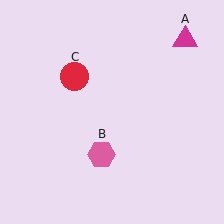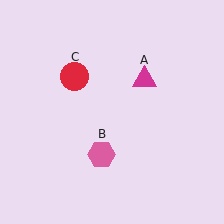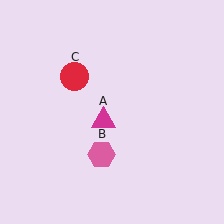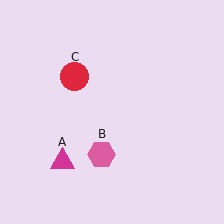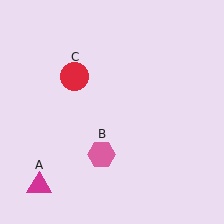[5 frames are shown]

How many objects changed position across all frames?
1 object changed position: magenta triangle (object A).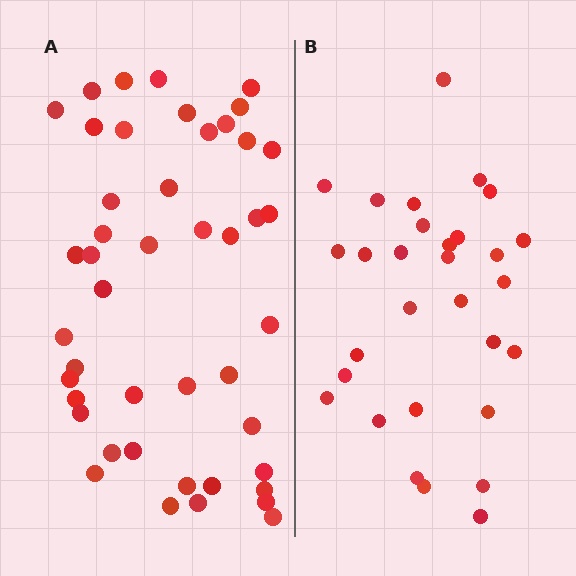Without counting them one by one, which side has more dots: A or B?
Region A (the left region) has more dots.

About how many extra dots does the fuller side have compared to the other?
Region A has approximately 15 more dots than region B.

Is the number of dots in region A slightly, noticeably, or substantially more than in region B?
Region A has substantially more. The ratio is roughly 1.5 to 1.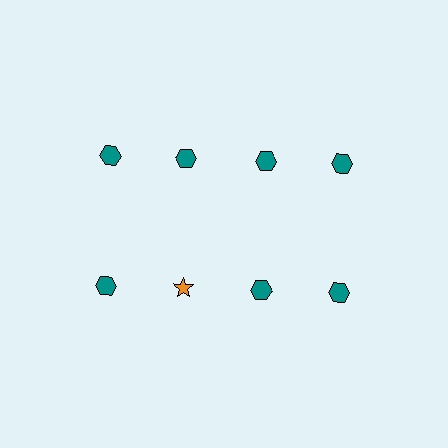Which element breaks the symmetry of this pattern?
The orange star in the second row, second from left column breaks the symmetry. All other shapes are teal hexagons.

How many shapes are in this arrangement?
There are 8 shapes arranged in a grid pattern.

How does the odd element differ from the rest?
It differs in both color (orange instead of teal) and shape (star instead of hexagon).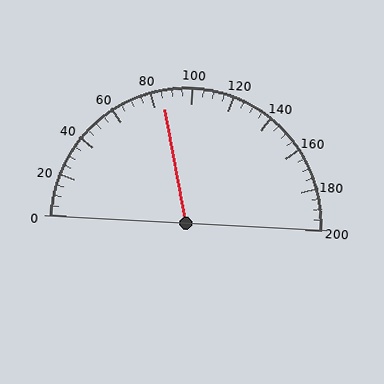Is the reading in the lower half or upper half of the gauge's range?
The reading is in the lower half of the range (0 to 200).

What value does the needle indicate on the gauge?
The needle indicates approximately 85.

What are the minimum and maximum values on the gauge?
The gauge ranges from 0 to 200.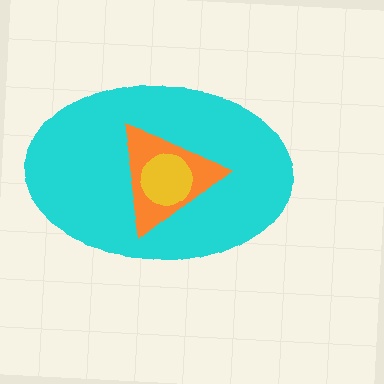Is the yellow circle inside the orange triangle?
Yes.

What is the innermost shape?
The yellow circle.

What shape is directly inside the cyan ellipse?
The orange triangle.